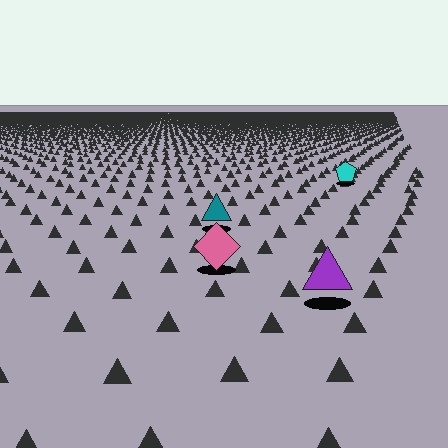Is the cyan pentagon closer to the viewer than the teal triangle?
No. The teal triangle is closer — you can tell from the texture gradient: the ground texture is coarser near it.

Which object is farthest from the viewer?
The cyan pentagon is farthest from the viewer. It appears smaller and the ground texture around it is denser.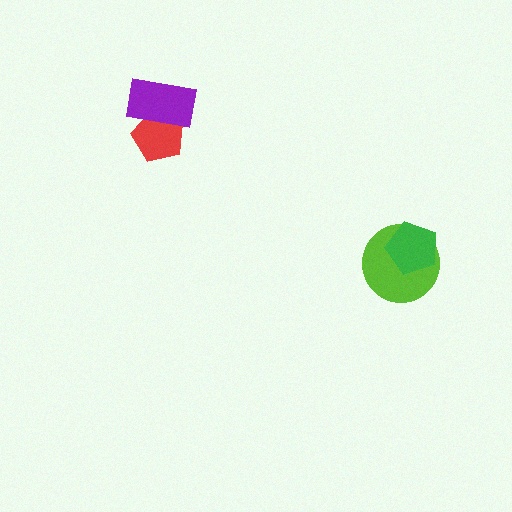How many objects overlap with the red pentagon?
1 object overlaps with the red pentagon.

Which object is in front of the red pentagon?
The purple rectangle is in front of the red pentagon.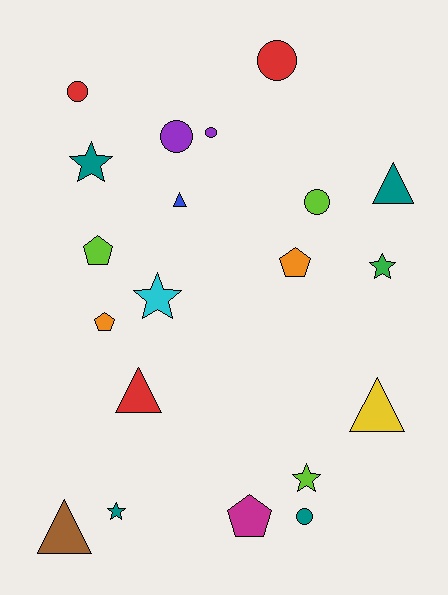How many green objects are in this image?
There is 1 green object.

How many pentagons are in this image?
There are 4 pentagons.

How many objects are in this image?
There are 20 objects.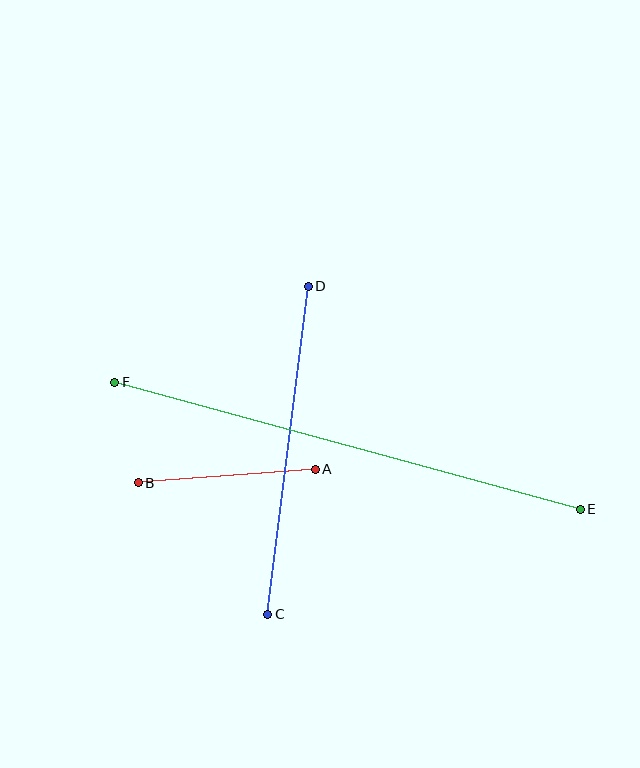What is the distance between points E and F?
The distance is approximately 483 pixels.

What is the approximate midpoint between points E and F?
The midpoint is at approximately (347, 446) pixels.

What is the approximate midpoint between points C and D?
The midpoint is at approximately (288, 450) pixels.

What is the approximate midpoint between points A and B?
The midpoint is at approximately (227, 476) pixels.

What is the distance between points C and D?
The distance is approximately 330 pixels.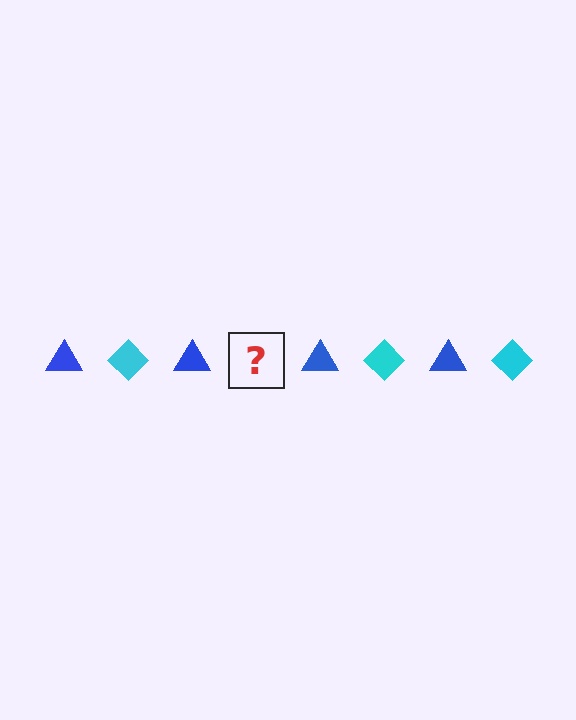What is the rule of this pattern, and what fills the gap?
The rule is that the pattern alternates between blue triangle and cyan diamond. The gap should be filled with a cyan diamond.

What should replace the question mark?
The question mark should be replaced with a cyan diamond.